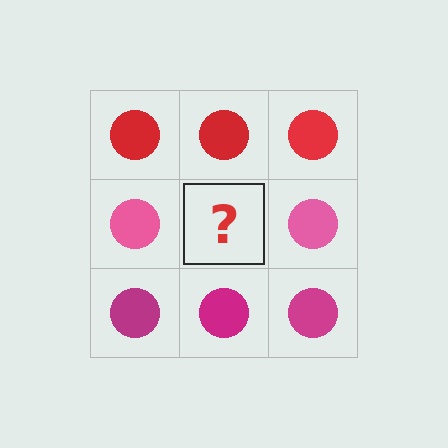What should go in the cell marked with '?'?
The missing cell should contain a pink circle.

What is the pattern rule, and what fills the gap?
The rule is that each row has a consistent color. The gap should be filled with a pink circle.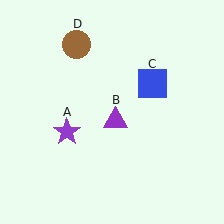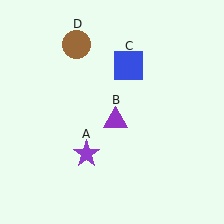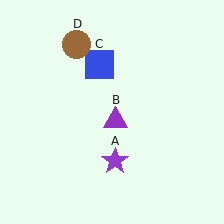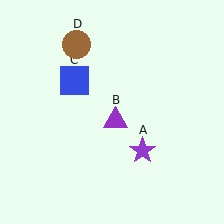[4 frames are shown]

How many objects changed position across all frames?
2 objects changed position: purple star (object A), blue square (object C).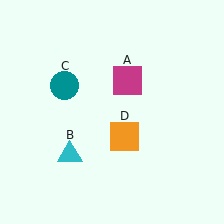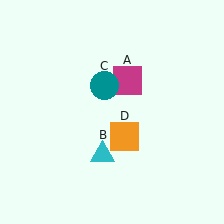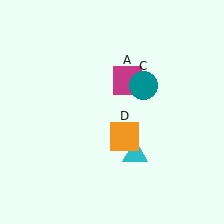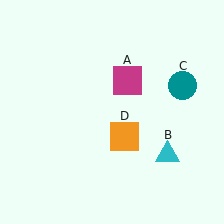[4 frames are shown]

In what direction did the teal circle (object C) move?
The teal circle (object C) moved right.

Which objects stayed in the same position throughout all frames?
Magenta square (object A) and orange square (object D) remained stationary.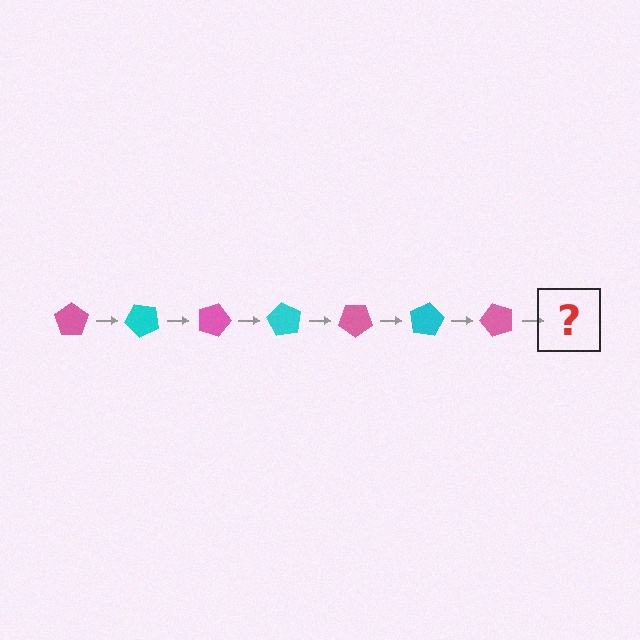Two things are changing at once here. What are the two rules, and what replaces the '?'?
The two rules are that it rotates 45 degrees each step and the color cycles through pink and cyan. The '?' should be a cyan pentagon, rotated 315 degrees from the start.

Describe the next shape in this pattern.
It should be a cyan pentagon, rotated 315 degrees from the start.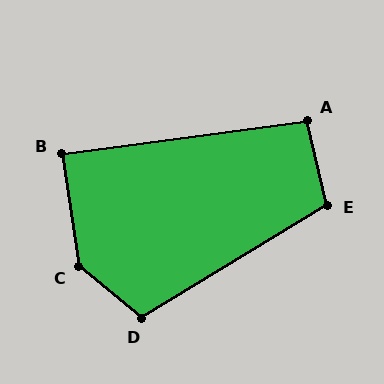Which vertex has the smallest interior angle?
B, at approximately 89 degrees.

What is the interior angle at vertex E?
Approximately 108 degrees (obtuse).